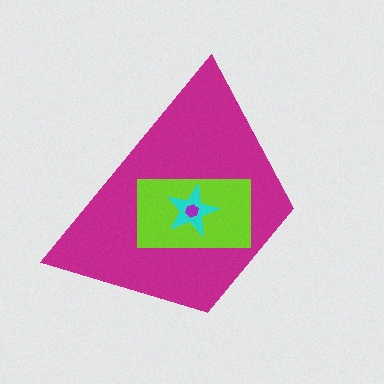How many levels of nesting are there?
4.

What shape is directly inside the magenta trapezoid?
The lime rectangle.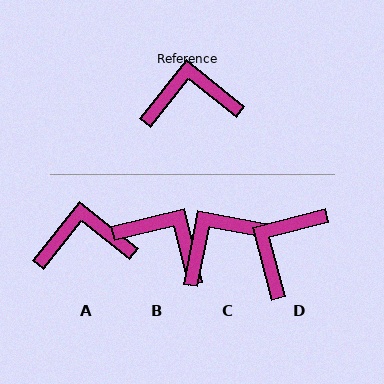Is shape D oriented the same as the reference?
No, it is off by about 53 degrees.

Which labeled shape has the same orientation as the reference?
A.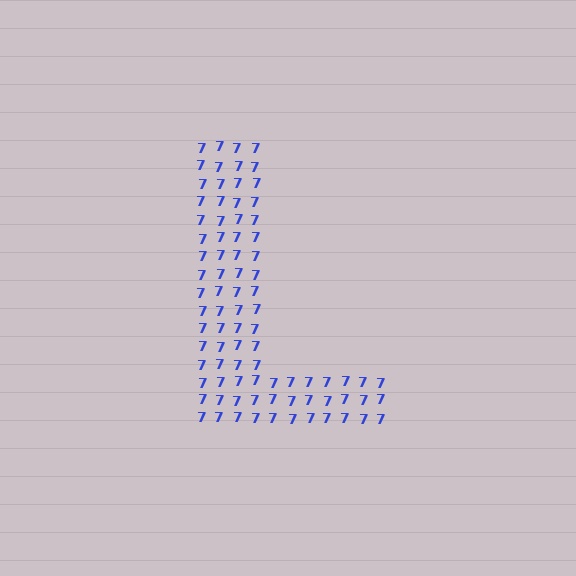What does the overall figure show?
The overall figure shows the letter L.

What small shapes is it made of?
It is made of small digit 7's.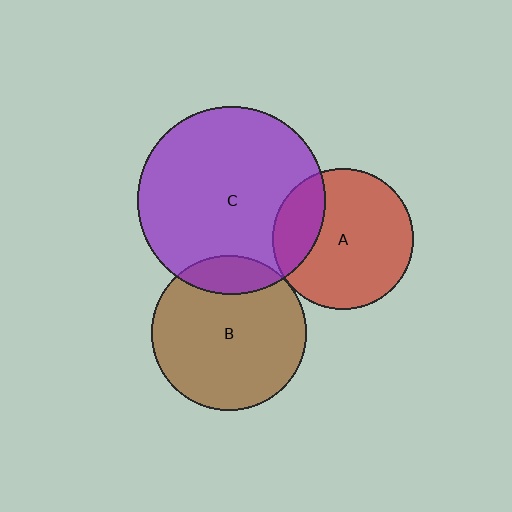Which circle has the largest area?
Circle C (purple).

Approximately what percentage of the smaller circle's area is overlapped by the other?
Approximately 25%.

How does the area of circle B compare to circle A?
Approximately 1.2 times.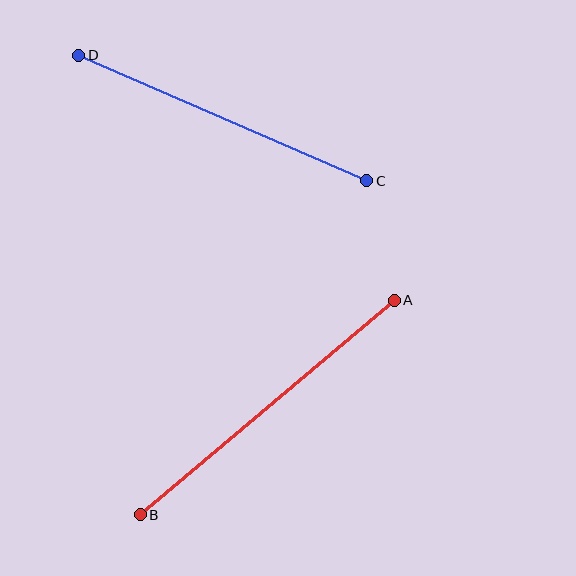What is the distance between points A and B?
The distance is approximately 332 pixels.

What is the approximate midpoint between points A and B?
The midpoint is at approximately (267, 407) pixels.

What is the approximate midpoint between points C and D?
The midpoint is at approximately (223, 118) pixels.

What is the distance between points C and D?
The distance is approximately 314 pixels.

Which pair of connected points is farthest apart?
Points A and B are farthest apart.